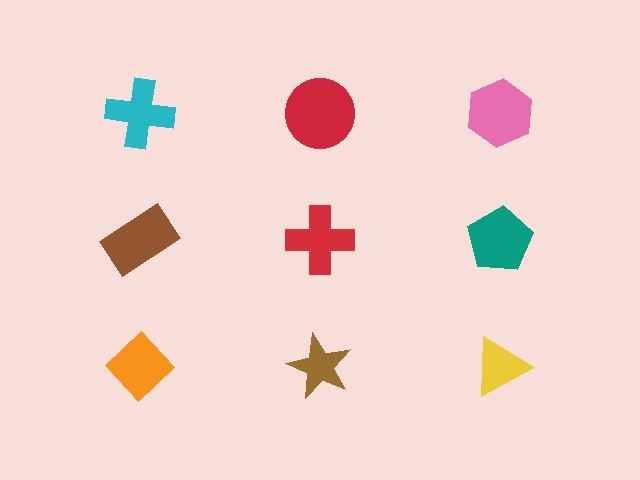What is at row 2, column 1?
A brown rectangle.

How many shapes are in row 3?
3 shapes.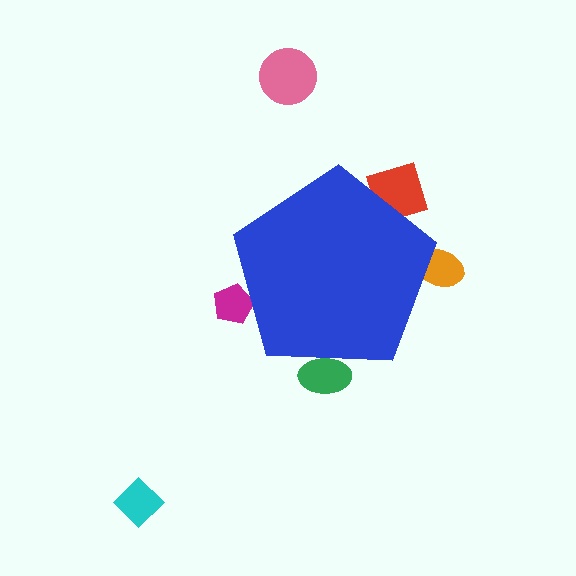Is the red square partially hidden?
Yes, the red square is partially hidden behind the blue pentagon.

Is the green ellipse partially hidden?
Yes, the green ellipse is partially hidden behind the blue pentagon.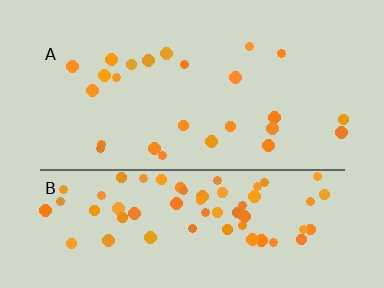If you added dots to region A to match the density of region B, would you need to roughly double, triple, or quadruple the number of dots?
Approximately triple.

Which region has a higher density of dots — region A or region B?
B (the bottom).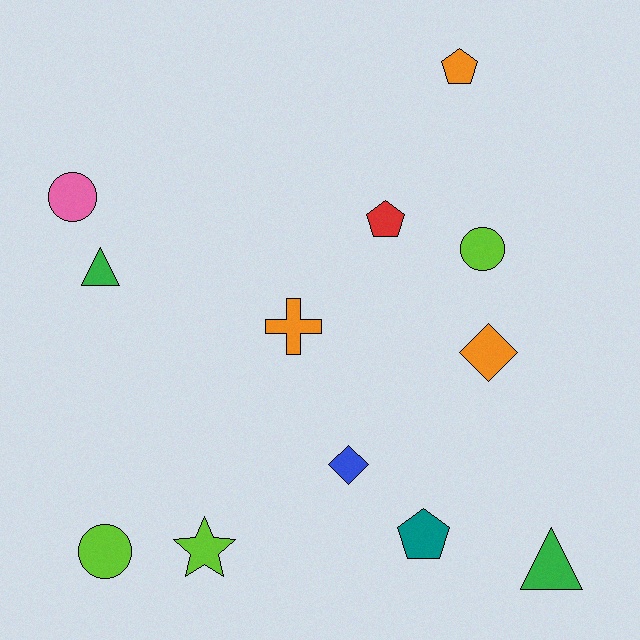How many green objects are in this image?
There are 2 green objects.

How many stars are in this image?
There is 1 star.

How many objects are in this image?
There are 12 objects.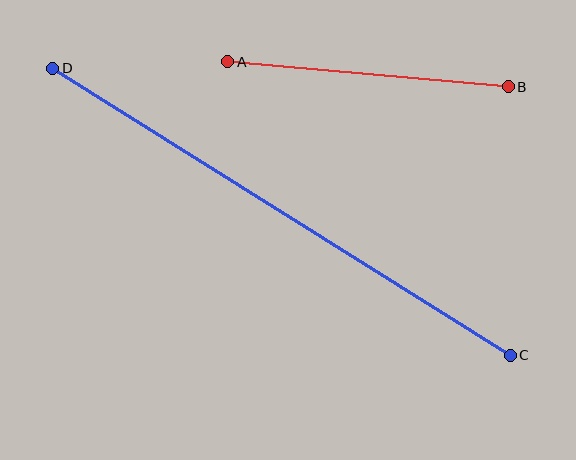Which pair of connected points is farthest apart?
Points C and D are farthest apart.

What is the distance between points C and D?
The distance is approximately 540 pixels.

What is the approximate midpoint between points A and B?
The midpoint is at approximately (368, 74) pixels.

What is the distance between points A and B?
The distance is approximately 281 pixels.